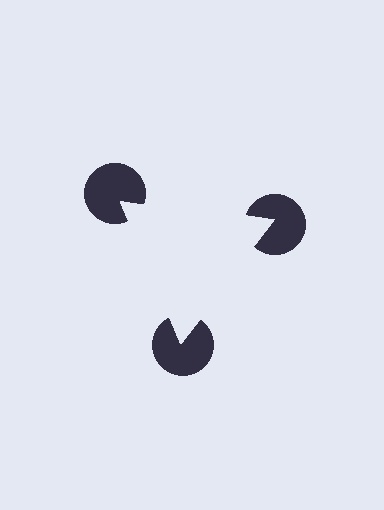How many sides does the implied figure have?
3 sides.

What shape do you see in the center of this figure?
An illusory triangle — its edges are inferred from the aligned wedge cuts in the pac-man discs, not physically drawn.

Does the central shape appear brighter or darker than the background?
It typically appears slightly brighter than the background, even though no actual brightness change is drawn.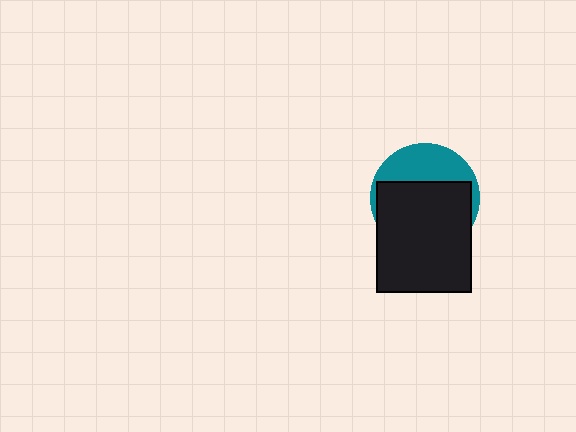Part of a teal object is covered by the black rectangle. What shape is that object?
It is a circle.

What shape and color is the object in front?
The object in front is a black rectangle.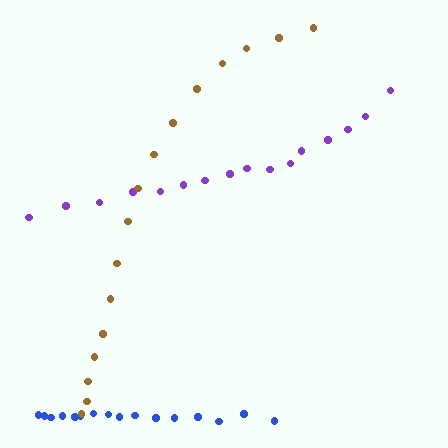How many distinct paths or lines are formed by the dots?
There are 3 distinct paths.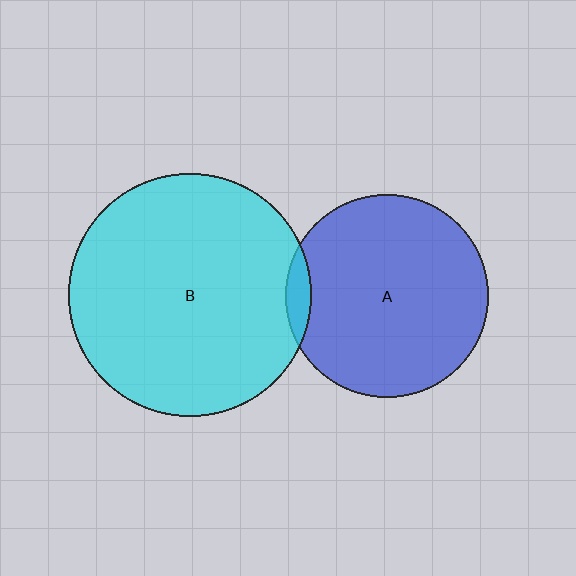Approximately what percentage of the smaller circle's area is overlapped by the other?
Approximately 5%.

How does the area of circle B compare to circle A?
Approximately 1.4 times.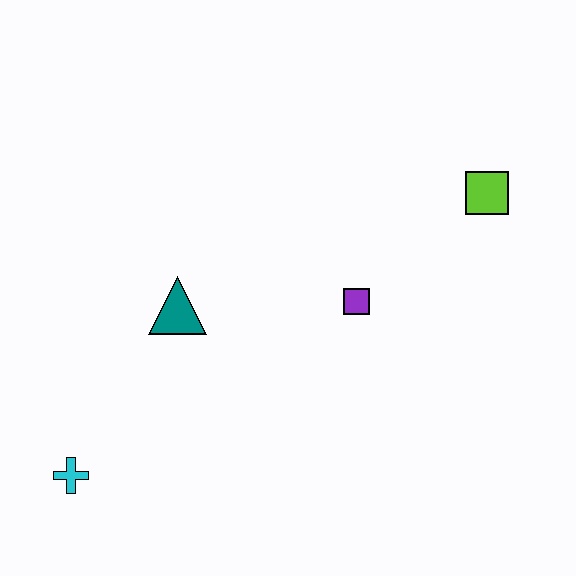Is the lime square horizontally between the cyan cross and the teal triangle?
No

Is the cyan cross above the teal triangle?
No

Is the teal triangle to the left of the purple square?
Yes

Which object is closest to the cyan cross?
The teal triangle is closest to the cyan cross.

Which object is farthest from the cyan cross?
The lime square is farthest from the cyan cross.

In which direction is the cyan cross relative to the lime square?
The cyan cross is to the left of the lime square.